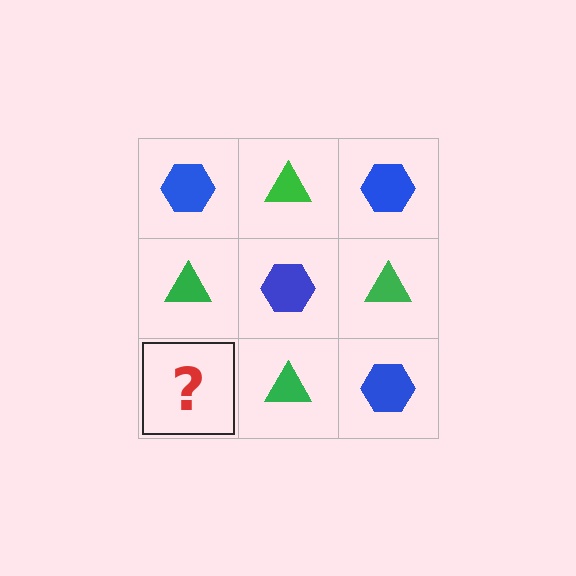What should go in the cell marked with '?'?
The missing cell should contain a blue hexagon.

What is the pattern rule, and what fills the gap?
The rule is that it alternates blue hexagon and green triangle in a checkerboard pattern. The gap should be filled with a blue hexagon.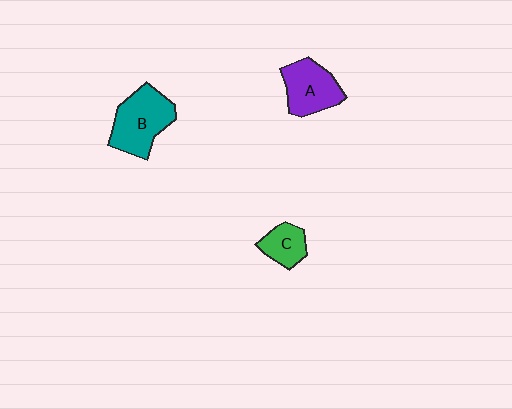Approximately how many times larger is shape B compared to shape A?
Approximately 1.2 times.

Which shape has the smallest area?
Shape C (green).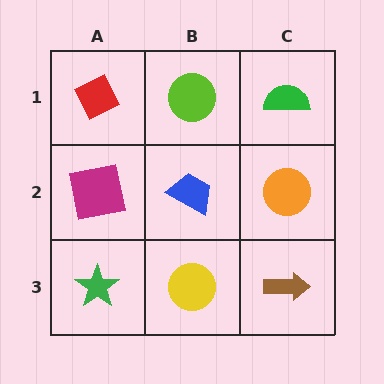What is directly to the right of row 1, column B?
A green semicircle.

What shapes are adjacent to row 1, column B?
A blue trapezoid (row 2, column B), a red diamond (row 1, column A), a green semicircle (row 1, column C).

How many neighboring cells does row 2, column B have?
4.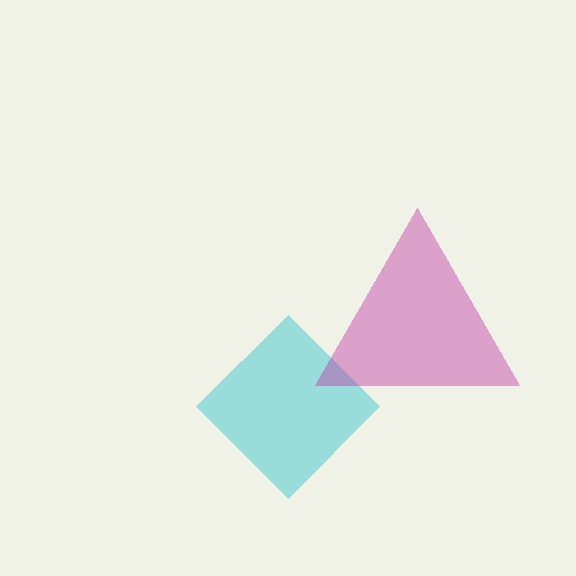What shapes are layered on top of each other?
The layered shapes are: a cyan diamond, a magenta triangle.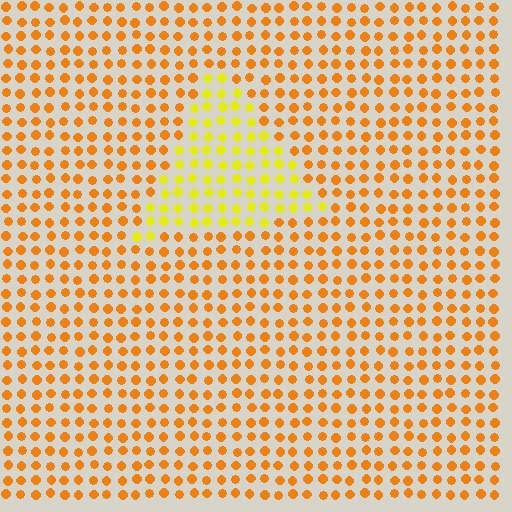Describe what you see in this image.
The image is filled with small orange elements in a uniform arrangement. A triangle-shaped region is visible where the elements are tinted to a slightly different hue, forming a subtle color boundary.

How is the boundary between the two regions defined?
The boundary is defined purely by a slight shift in hue (about 32 degrees). Spacing, size, and orientation are identical on both sides.